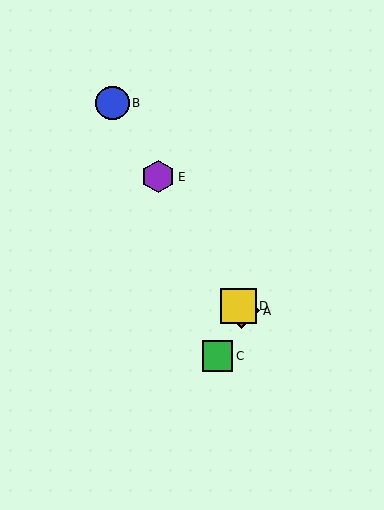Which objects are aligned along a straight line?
Objects A, B, D, E are aligned along a straight line.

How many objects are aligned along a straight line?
4 objects (A, B, D, E) are aligned along a straight line.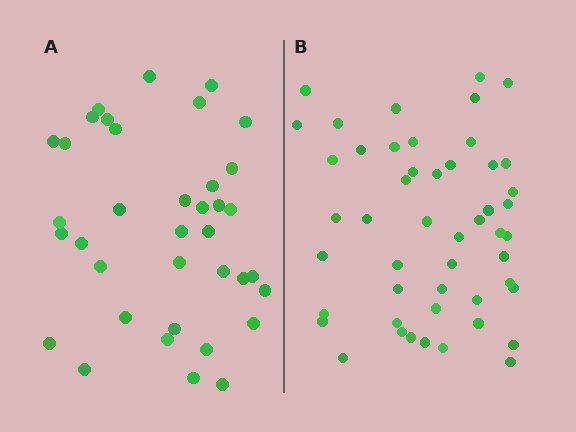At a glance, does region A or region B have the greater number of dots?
Region B (the right region) has more dots.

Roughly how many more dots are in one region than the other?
Region B has roughly 12 or so more dots than region A.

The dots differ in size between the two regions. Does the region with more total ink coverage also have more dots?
No. Region A has more total ink coverage because its dots are larger, but region B actually contains more individual dots. Total area can be misleading — the number of items is what matters here.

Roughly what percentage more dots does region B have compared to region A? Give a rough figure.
About 30% more.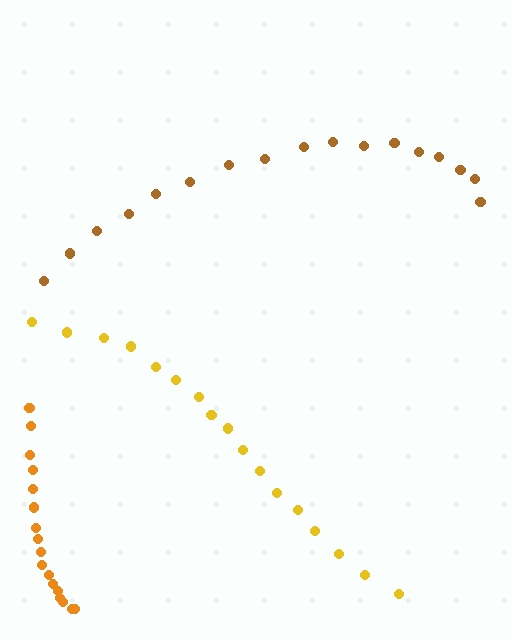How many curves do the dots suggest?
There are 3 distinct paths.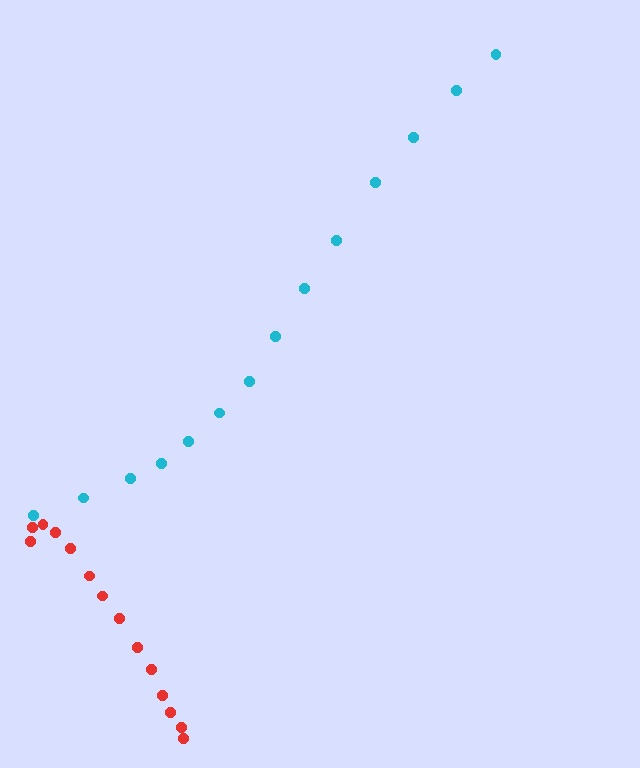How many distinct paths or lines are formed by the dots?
There are 2 distinct paths.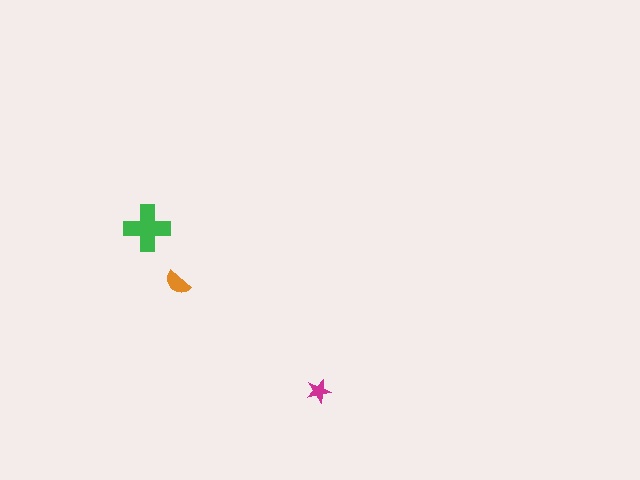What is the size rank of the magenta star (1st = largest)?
3rd.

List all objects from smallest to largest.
The magenta star, the orange semicircle, the green cross.